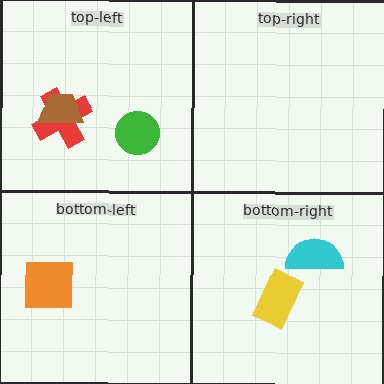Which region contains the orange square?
The bottom-left region.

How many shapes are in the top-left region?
3.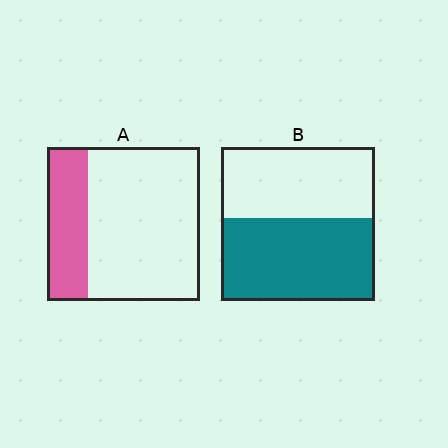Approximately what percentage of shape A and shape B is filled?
A is approximately 25% and B is approximately 55%.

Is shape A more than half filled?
No.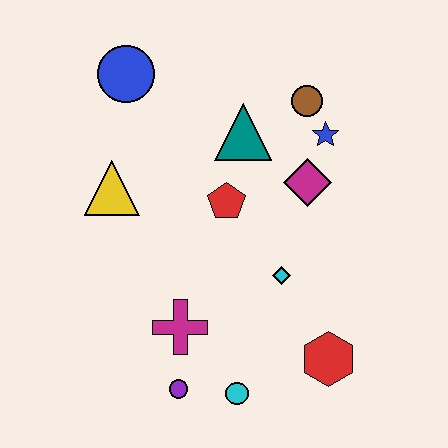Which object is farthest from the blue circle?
The red hexagon is farthest from the blue circle.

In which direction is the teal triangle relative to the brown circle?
The teal triangle is to the left of the brown circle.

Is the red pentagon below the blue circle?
Yes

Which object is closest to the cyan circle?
The purple circle is closest to the cyan circle.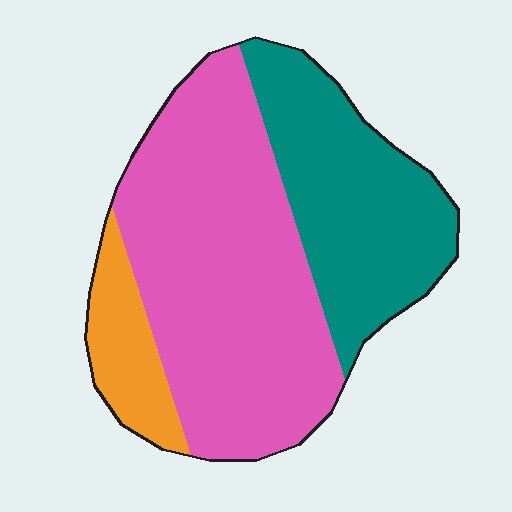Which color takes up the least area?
Orange, at roughly 10%.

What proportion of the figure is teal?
Teal covers around 35% of the figure.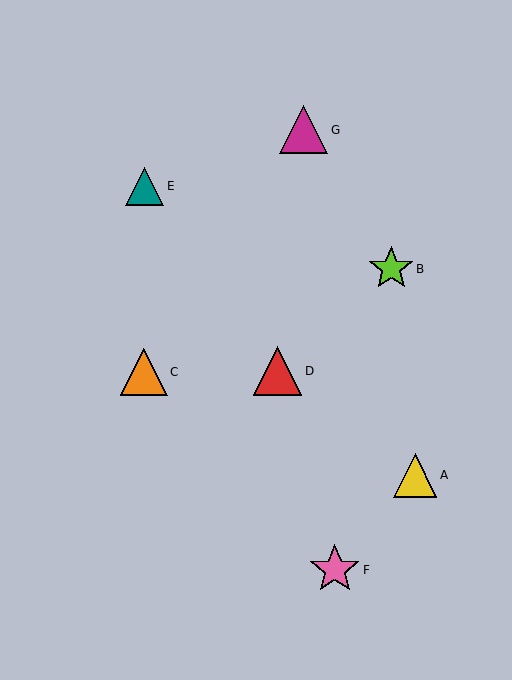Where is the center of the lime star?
The center of the lime star is at (391, 269).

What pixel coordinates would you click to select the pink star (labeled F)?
Click at (335, 570) to select the pink star F.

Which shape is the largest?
The pink star (labeled F) is the largest.